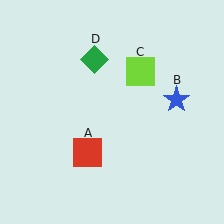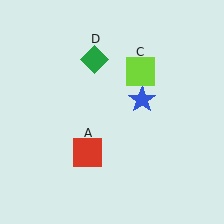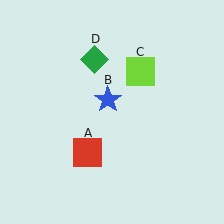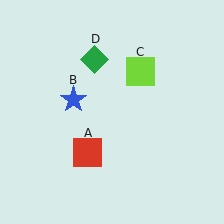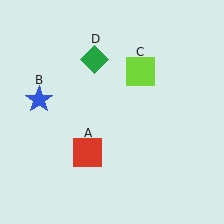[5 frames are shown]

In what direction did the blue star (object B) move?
The blue star (object B) moved left.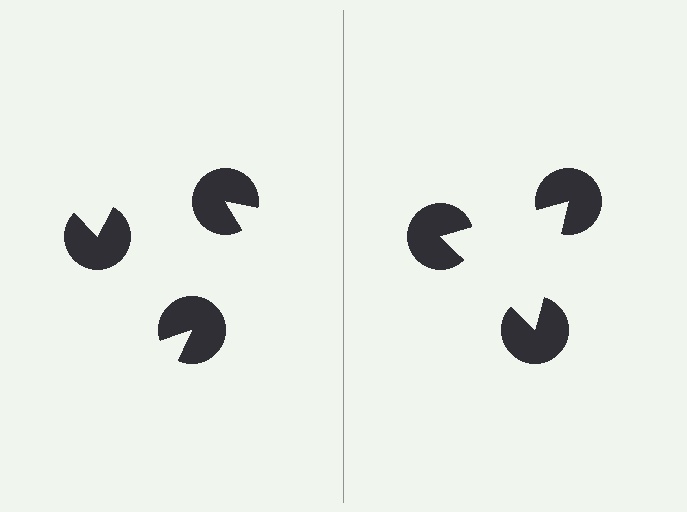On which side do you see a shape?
An illusory triangle appears on the right side. On the left side the wedge cuts are rotated, so no coherent shape forms.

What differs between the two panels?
The pac-man discs are positioned identically on both sides; only the wedge orientations differ. On the right they align to a triangle; on the left they are misaligned.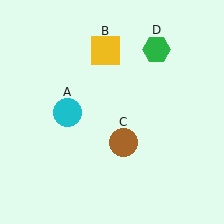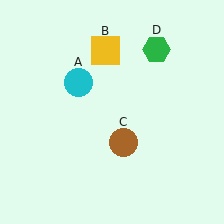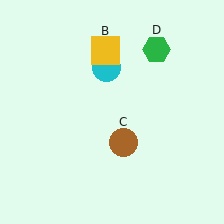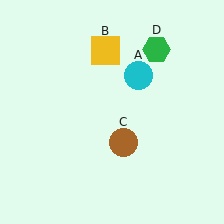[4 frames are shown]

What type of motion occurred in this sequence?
The cyan circle (object A) rotated clockwise around the center of the scene.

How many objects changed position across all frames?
1 object changed position: cyan circle (object A).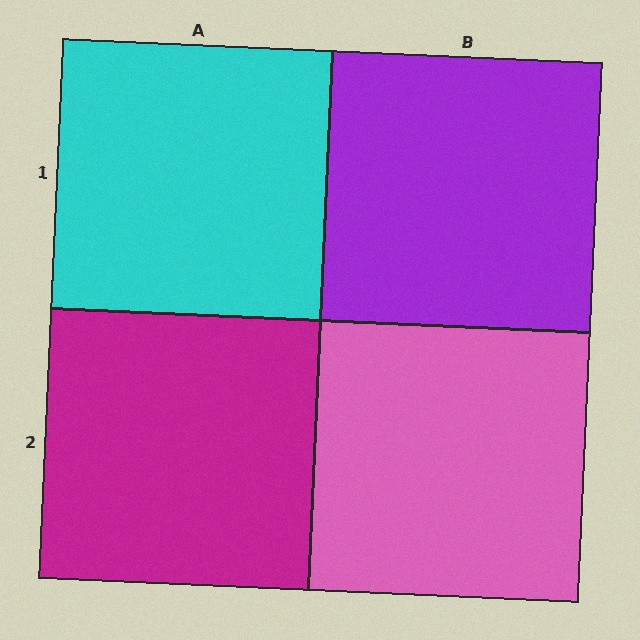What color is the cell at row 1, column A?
Cyan.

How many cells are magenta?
1 cell is magenta.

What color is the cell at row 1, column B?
Purple.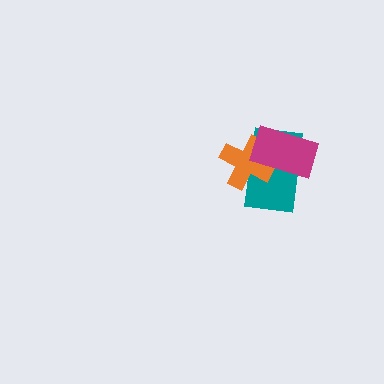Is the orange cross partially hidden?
Yes, it is partially covered by another shape.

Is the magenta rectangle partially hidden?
No, no other shape covers it.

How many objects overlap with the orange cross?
2 objects overlap with the orange cross.